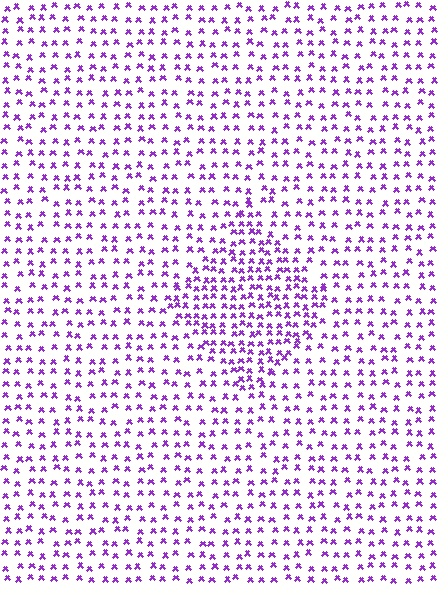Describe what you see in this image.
The image contains small purple elements arranged at two different densities. A diamond-shaped region is visible where the elements are more densely packed than the surrounding area.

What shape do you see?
I see a diamond.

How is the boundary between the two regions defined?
The boundary is defined by a change in element density (approximately 1.8x ratio). All elements are the same color, size, and shape.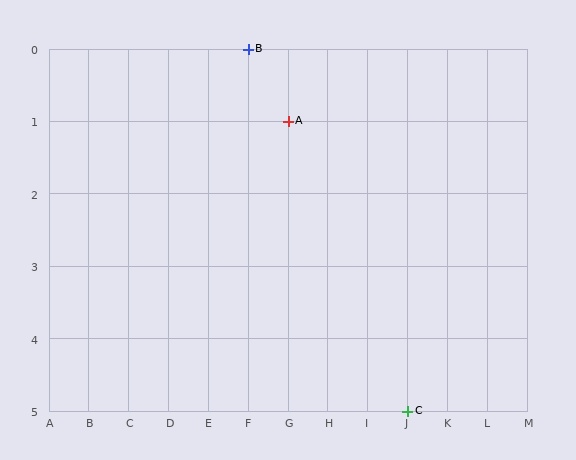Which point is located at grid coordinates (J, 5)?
Point C is at (J, 5).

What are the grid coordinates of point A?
Point A is at grid coordinates (G, 1).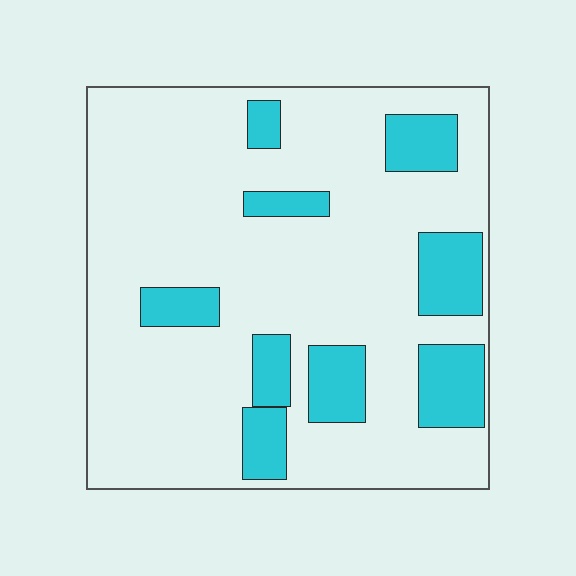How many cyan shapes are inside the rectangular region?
9.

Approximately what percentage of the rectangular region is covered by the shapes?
Approximately 20%.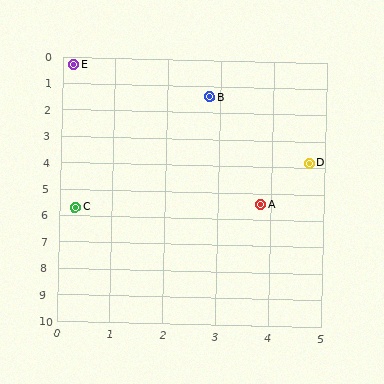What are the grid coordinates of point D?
Point D is at approximately (4.7, 3.8).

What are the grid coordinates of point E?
Point E is at approximately (0.2, 0.3).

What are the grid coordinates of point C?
Point C is at approximately (0.3, 5.7).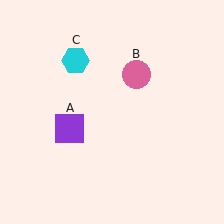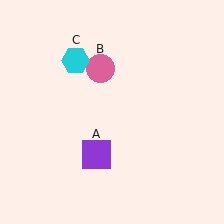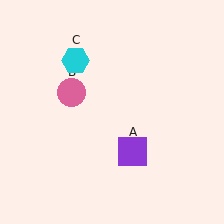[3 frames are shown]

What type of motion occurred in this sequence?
The purple square (object A), pink circle (object B) rotated counterclockwise around the center of the scene.